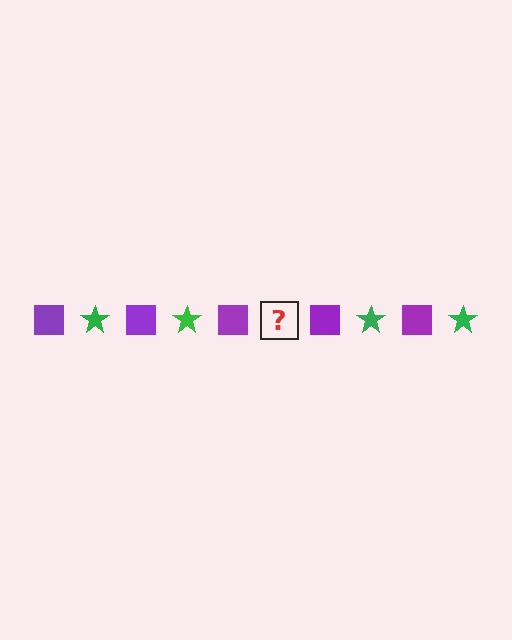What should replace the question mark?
The question mark should be replaced with a green star.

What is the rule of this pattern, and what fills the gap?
The rule is that the pattern alternates between purple square and green star. The gap should be filled with a green star.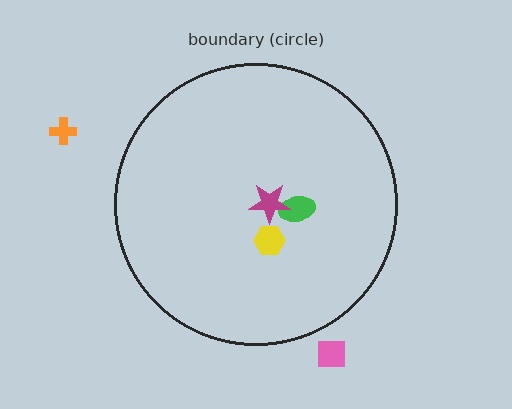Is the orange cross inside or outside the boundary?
Outside.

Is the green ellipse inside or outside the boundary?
Inside.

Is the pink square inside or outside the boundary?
Outside.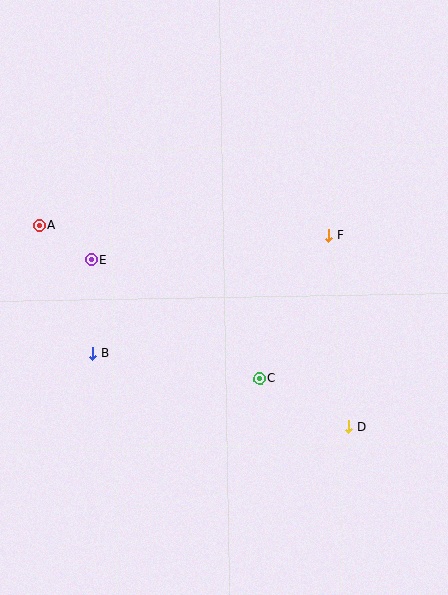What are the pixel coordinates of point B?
Point B is at (93, 354).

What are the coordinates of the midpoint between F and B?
The midpoint between F and B is at (211, 295).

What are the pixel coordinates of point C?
Point C is at (259, 379).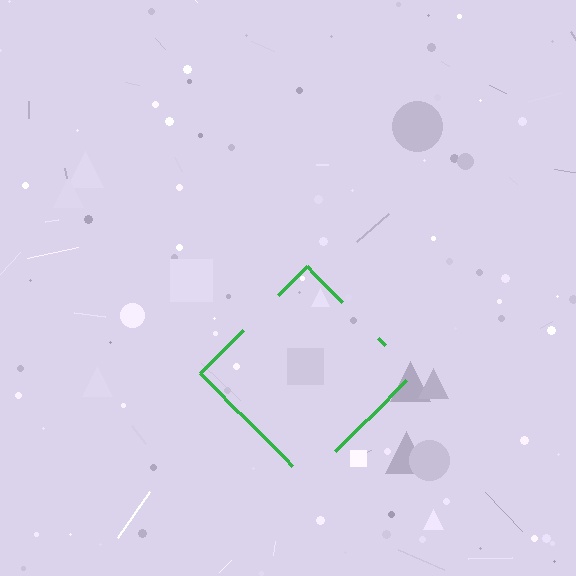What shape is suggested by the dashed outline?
The dashed outline suggests a diamond.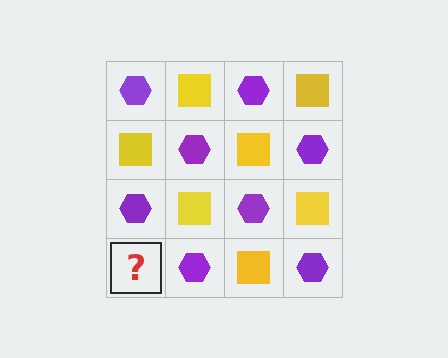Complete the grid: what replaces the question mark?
The question mark should be replaced with a yellow square.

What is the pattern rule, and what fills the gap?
The rule is that it alternates purple hexagon and yellow square in a checkerboard pattern. The gap should be filled with a yellow square.